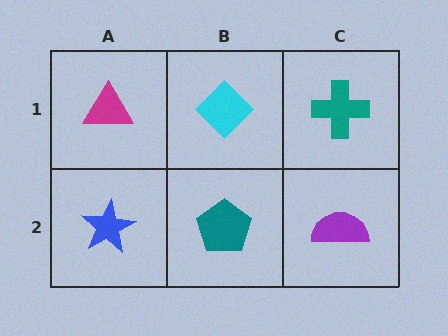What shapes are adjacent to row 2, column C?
A teal cross (row 1, column C), a teal pentagon (row 2, column B).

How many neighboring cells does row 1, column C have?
2.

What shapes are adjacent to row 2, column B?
A cyan diamond (row 1, column B), a blue star (row 2, column A), a purple semicircle (row 2, column C).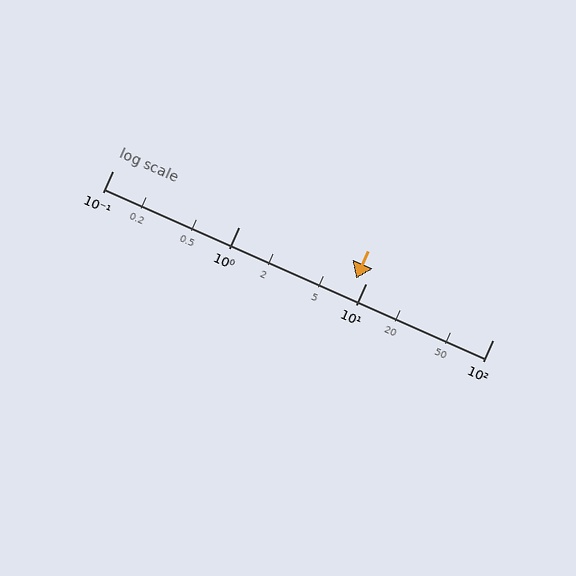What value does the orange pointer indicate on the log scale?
The pointer indicates approximately 8.3.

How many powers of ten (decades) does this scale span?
The scale spans 3 decades, from 0.1 to 100.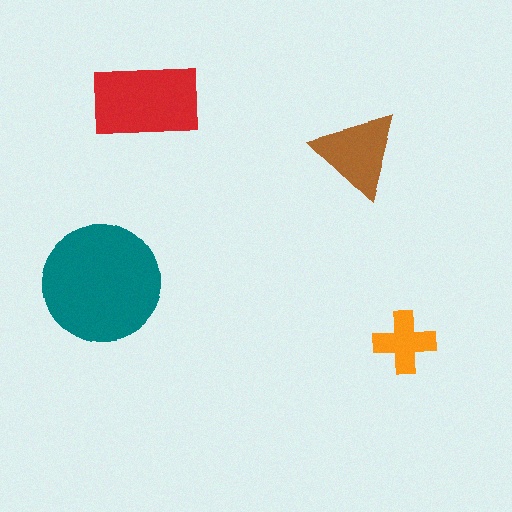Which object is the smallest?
The orange cross.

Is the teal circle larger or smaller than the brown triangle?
Larger.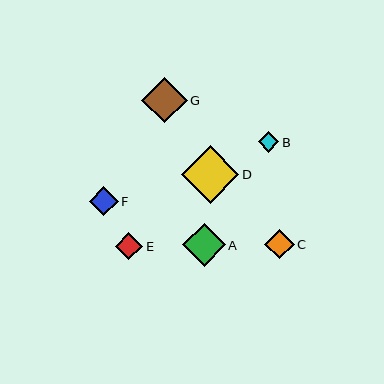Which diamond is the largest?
Diamond D is the largest with a size of approximately 58 pixels.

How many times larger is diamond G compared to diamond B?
Diamond G is approximately 2.2 times the size of diamond B.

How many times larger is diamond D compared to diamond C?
Diamond D is approximately 2.0 times the size of diamond C.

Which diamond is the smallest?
Diamond B is the smallest with a size of approximately 21 pixels.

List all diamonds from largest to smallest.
From largest to smallest: D, G, A, C, F, E, B.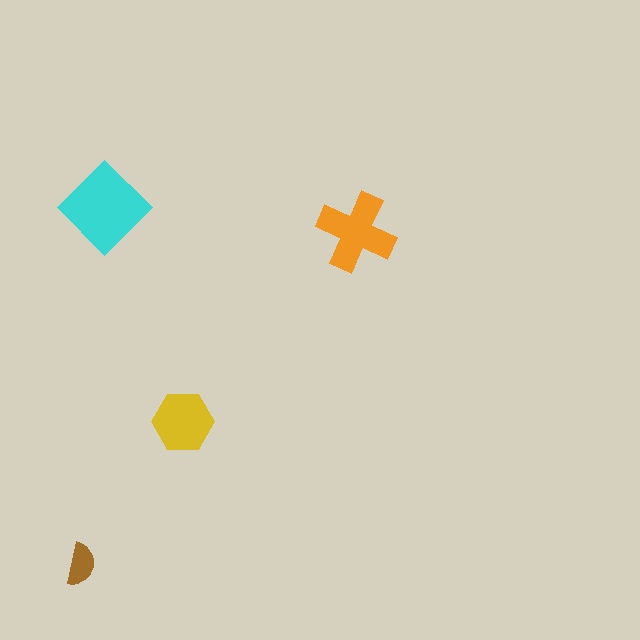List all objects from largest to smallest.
The cyan diamond, the orange cross, the yellow hexagon, the brown semicircle.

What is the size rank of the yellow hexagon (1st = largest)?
3rd.